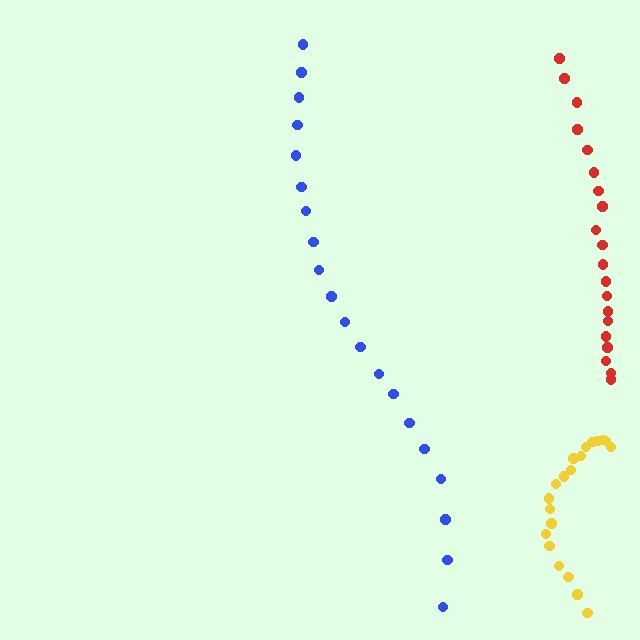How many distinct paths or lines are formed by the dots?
There are 3 distinct paths.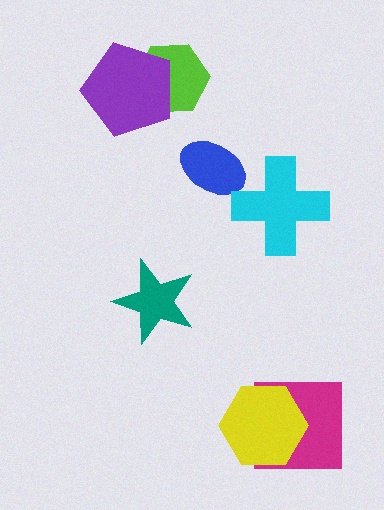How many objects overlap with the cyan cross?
0 objects overlap with the cyan cross.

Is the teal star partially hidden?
No, no other shape covers it.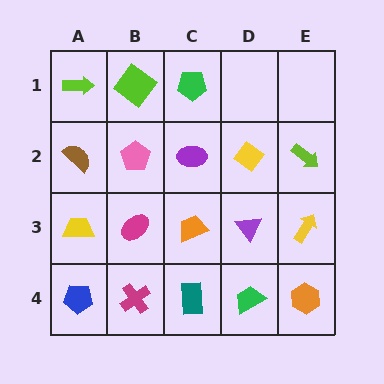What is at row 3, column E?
A yellow arrow.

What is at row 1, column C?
A green pentagon.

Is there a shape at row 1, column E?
No, that cell is empty.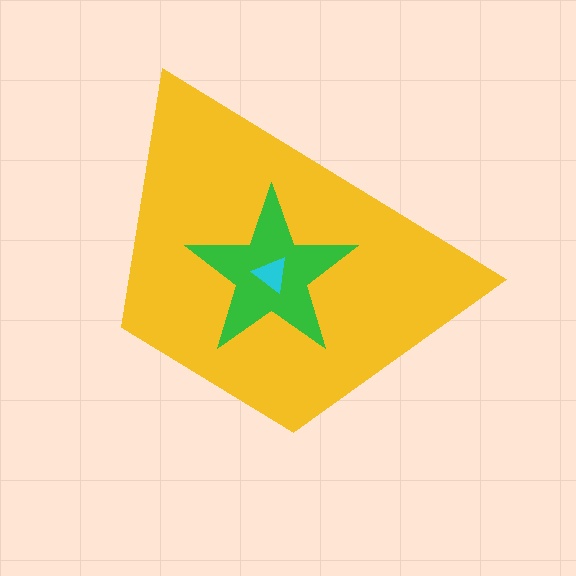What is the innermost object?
The cyan triangle.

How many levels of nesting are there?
3.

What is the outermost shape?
The yellow trapezoid.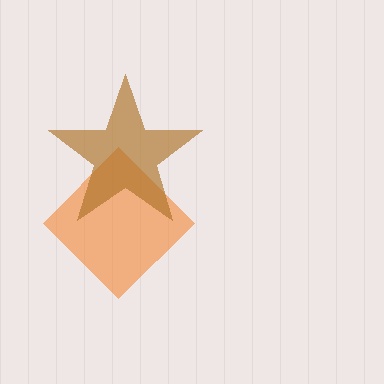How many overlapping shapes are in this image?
There are 2 overlapping shapes in the image.